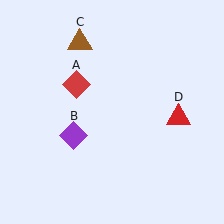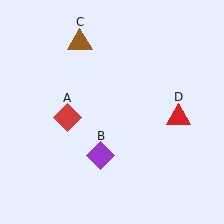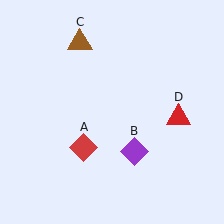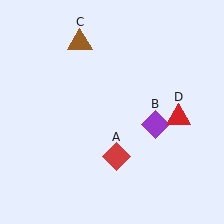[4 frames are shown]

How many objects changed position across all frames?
2 objects changed position: red diamond (object A), purple diamond (object B).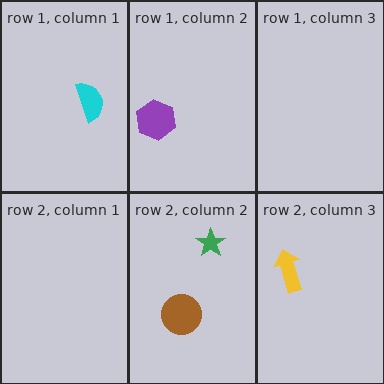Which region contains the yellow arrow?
The row 2, column 3 region.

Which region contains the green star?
The row 2, column 2 region.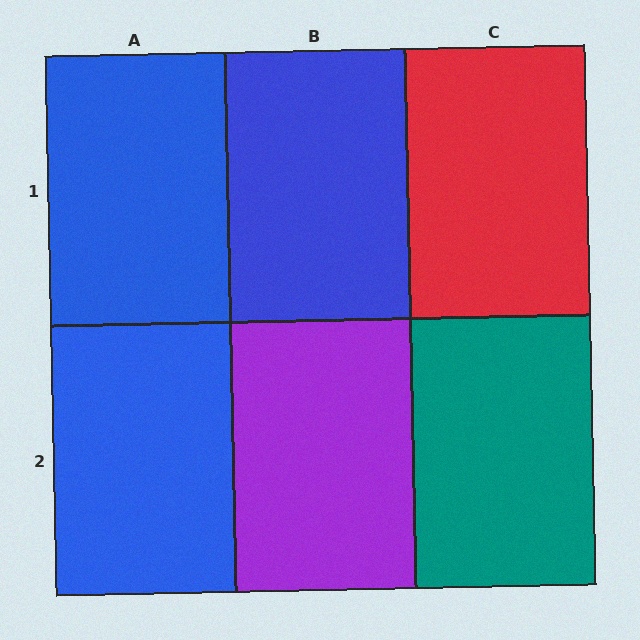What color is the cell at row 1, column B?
Blue.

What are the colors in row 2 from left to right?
Blue, purple, teal.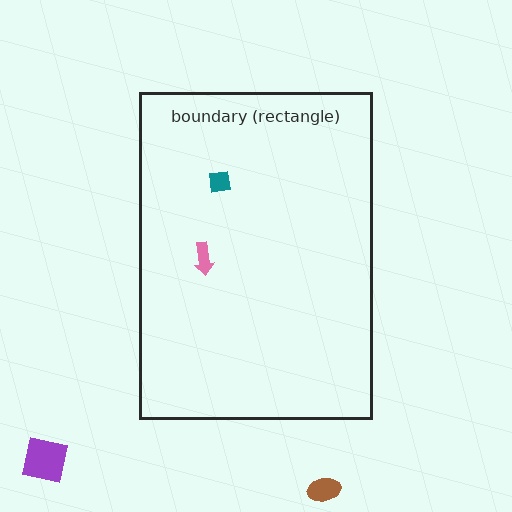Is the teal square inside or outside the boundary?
Inside.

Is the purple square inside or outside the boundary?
Outside.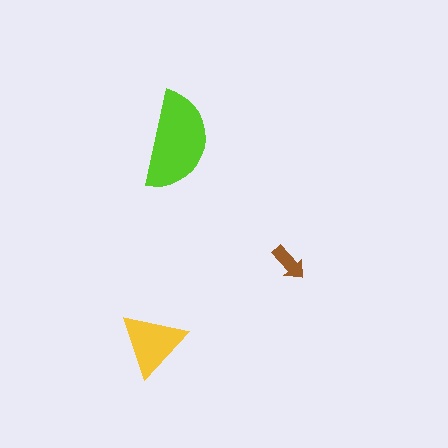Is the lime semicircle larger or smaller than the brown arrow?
Larger.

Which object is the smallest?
The brown arrow.